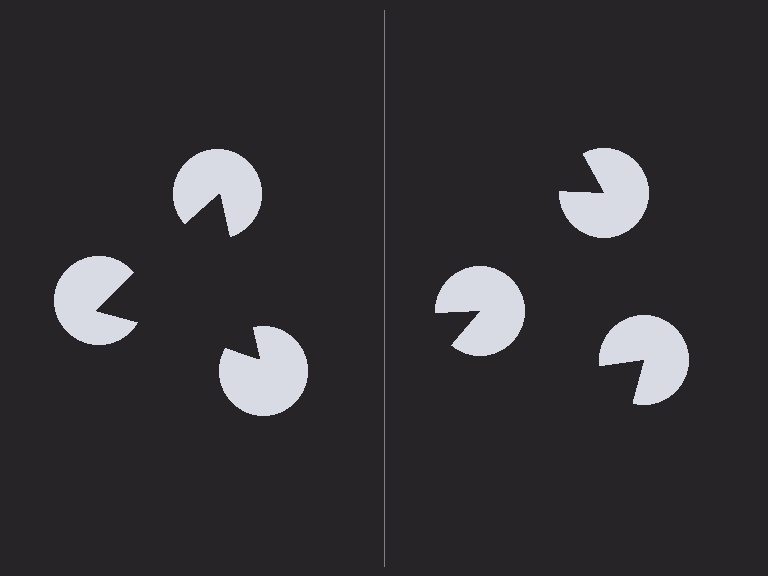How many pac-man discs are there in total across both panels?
6 — 3 on each side.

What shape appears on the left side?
An illusory triangle.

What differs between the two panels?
The pac-man discs are positioned identically on both sides; only the wedge orientations differ. On the left they align to a triangle; on the right they are misaligned.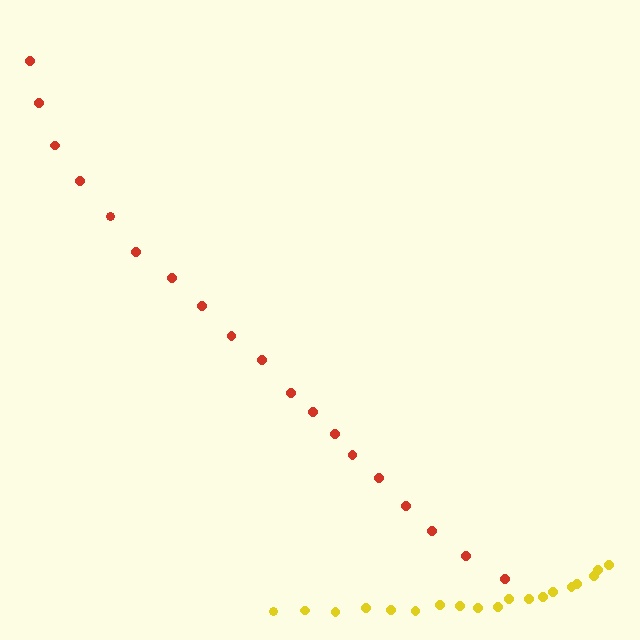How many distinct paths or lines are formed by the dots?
There are 2 distinct paths.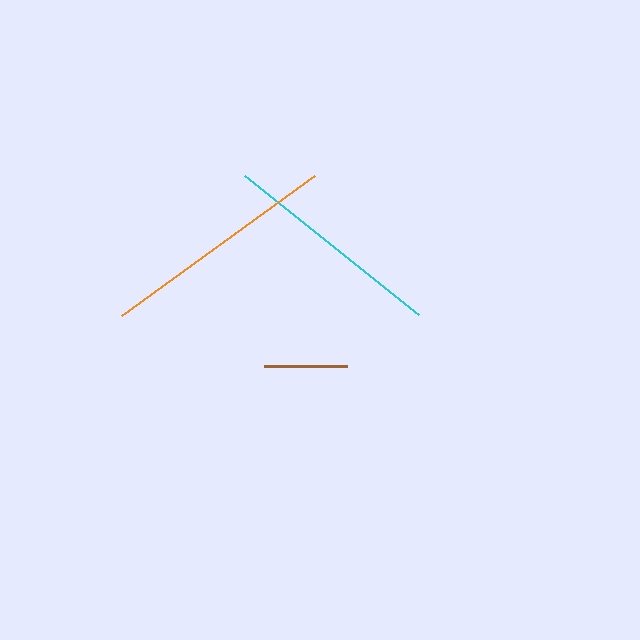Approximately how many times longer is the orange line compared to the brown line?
The orange line is approximately 2.9 times the length of the brown line.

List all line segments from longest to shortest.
From longest to shortest: orange, cyan, brown.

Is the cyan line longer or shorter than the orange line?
The orange line is longer than the cyan line.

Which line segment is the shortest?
The brown line is the shortest at approximately 82 pixels.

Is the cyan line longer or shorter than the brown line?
The cyan line is longer than the brown line.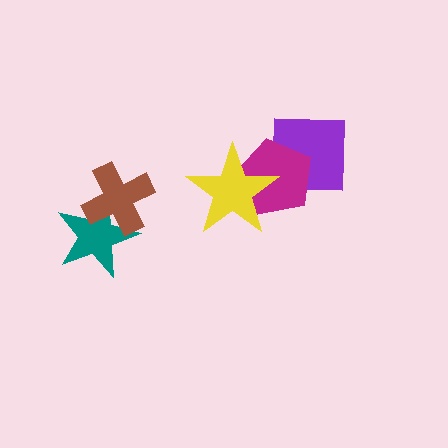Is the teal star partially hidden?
Yes, it is partially covered by another shape.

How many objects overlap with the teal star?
1 object overlaps with the teal star.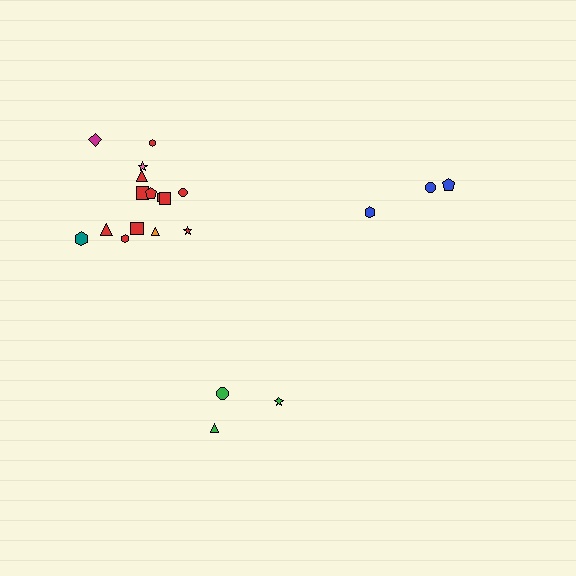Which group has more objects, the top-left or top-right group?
The top-left group.